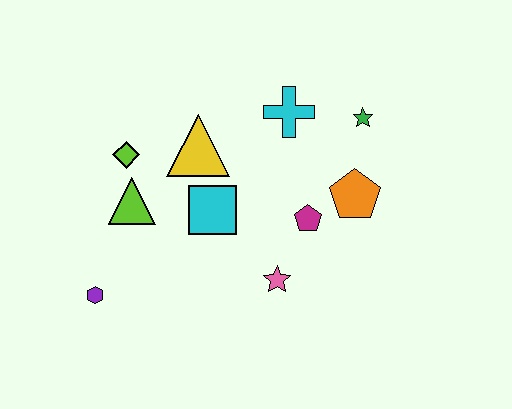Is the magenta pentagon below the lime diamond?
Yes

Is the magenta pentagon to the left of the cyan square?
No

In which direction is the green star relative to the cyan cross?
The green star is to the right of the cyan cross.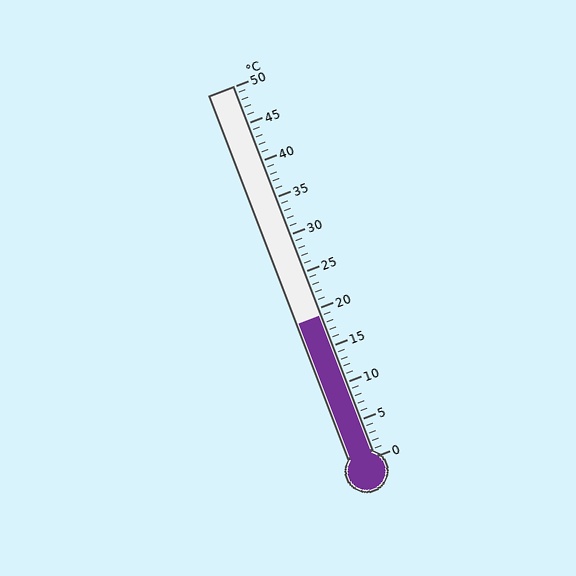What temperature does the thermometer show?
The thermometer shows approximately 19°C.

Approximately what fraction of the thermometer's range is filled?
The thermometer is filled to approximately 40% of its range.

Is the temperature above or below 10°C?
The temperature is above 10°C.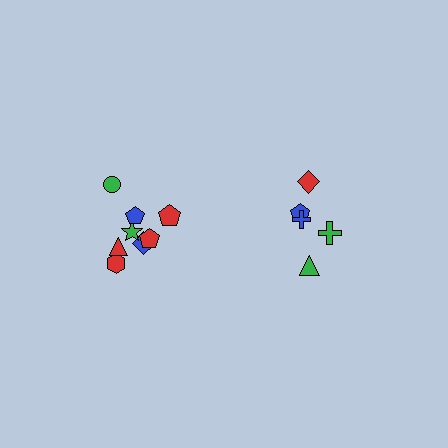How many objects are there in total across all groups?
There are 13 objects.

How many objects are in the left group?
There are 8 objects.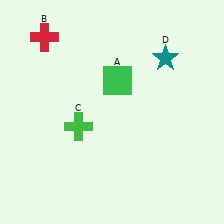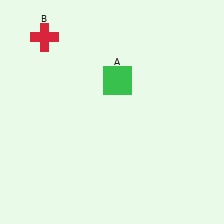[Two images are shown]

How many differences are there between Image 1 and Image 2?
There are 2 differences between the two images.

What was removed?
The teal star (D), the green cross (C) were removed in Image 2.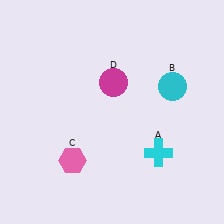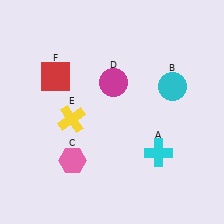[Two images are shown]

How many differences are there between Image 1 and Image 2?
There are 2 differences between the two images.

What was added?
A yellow cross (E), a red square (F) were added in Image 2.